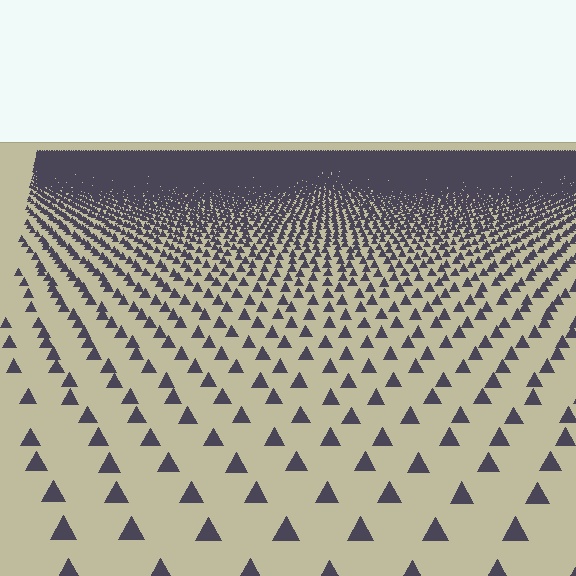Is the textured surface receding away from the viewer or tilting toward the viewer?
The surface is receding away from the viewer. Texture elements get smaller and denser toward the top.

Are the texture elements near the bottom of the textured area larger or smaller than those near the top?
Larger. Near the bottom, elements are closer to the viewer and appear at a bigger on-screen size.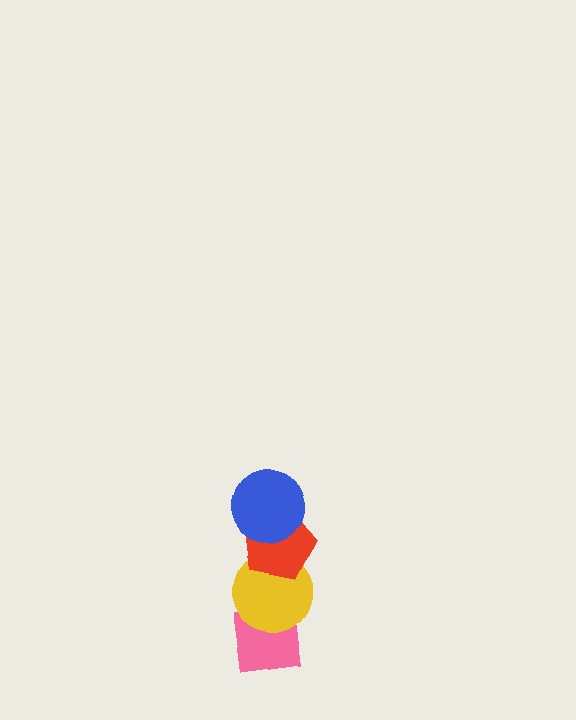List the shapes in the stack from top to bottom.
From top to bottom: the blue circle, the red pentagon, the yellow circle, the pink square.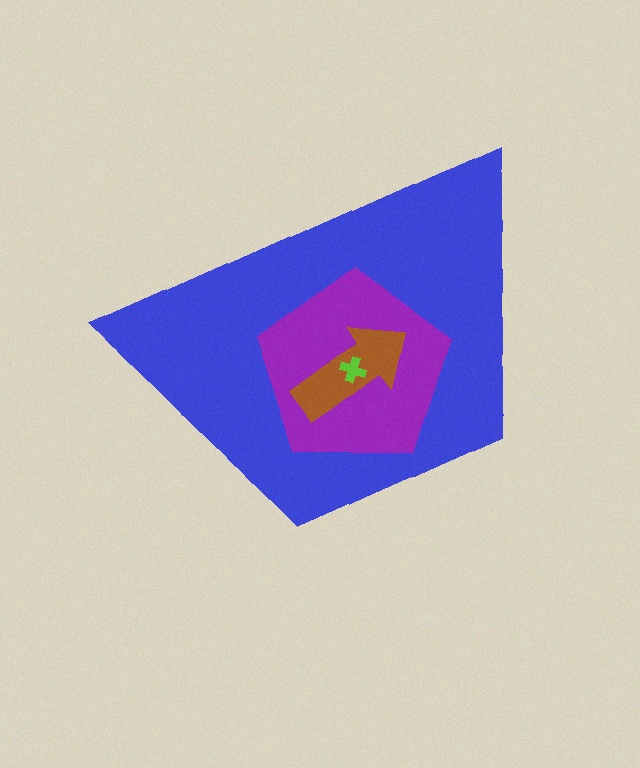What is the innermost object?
The lime cross.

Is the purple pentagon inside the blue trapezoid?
Yes.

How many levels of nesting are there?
4.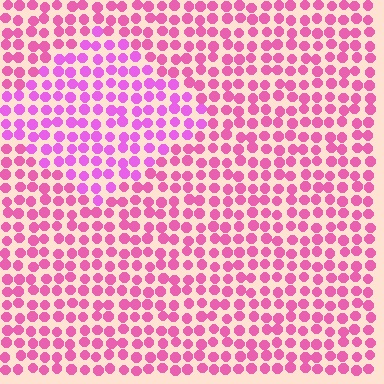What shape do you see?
I see a diamond.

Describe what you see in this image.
The image is filled with small pink elements in a uniform arrangement. A diamond-shaped region is visible where the elements are tinted to a slightly different hue, forming a subtle color boundary.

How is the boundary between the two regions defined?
The boundary is defined purely by a slight shift in hue (about 25 degrees). Spacing, size, and orientation are identical on both sides.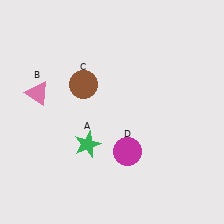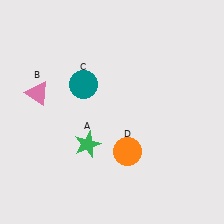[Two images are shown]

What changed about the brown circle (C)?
In Image 1, C is brown. In Image 2, it changed to teal.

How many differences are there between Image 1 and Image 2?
There are 2 differences between the two images.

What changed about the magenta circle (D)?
In Image 1, D is magenta. In Image 2, it changed to orange.